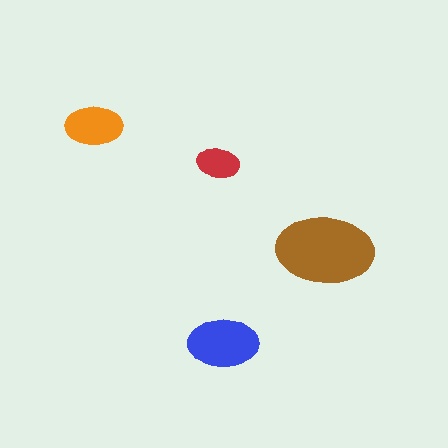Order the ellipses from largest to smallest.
the brown one, the blue one, the orange one, the red one.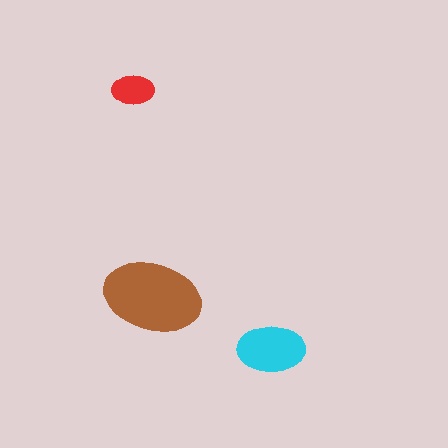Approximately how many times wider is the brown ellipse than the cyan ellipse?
About 1.5 times wider.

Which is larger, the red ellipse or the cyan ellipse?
The cyan one.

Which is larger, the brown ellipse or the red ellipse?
The brown one.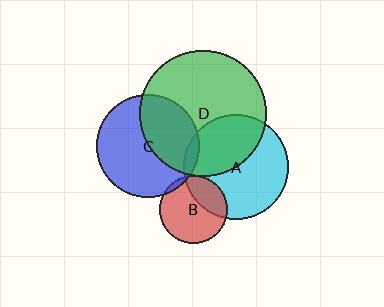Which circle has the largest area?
Circle D (green).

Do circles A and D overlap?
Yes.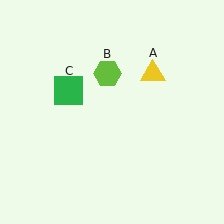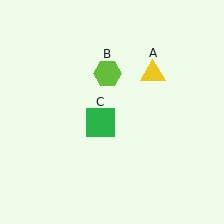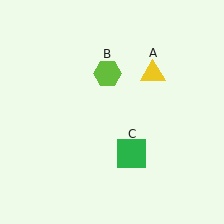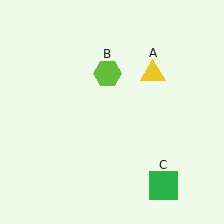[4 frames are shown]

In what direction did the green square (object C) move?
The green square (object C) moved down and to the right.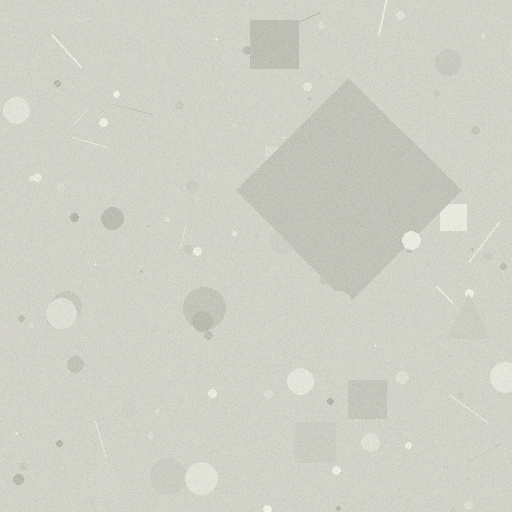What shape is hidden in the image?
A diamond is hidden in the image.